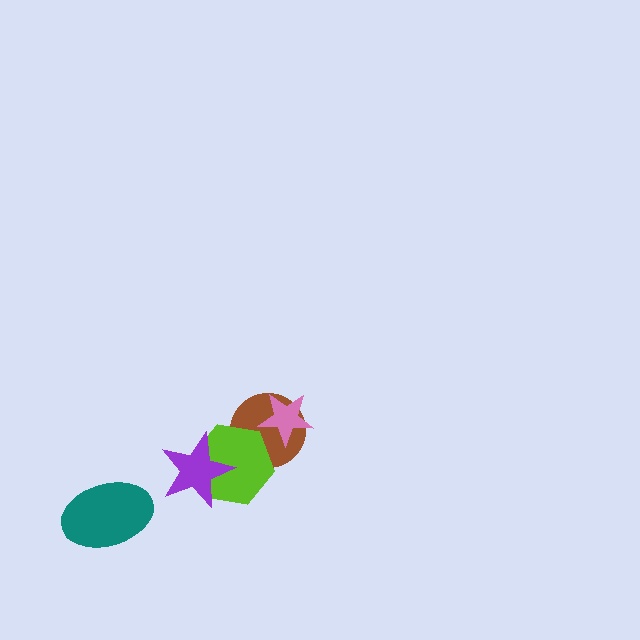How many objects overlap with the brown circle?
2 objects overlap with the brown circle.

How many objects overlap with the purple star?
1 object overlaps with the purple star.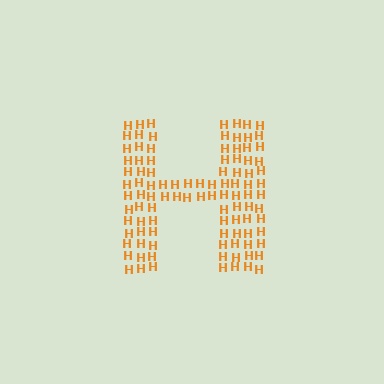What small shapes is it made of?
It is made of small letter H's.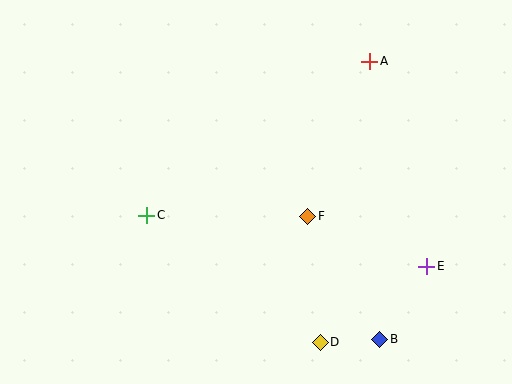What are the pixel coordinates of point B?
Point B is at (380, 339).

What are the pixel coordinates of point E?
Point E is at (427, 266).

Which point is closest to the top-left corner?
Point C is closest to the top-left corner.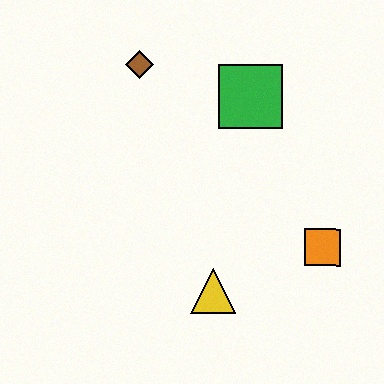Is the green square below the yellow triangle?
No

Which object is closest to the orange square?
The yellow triangle is closest to the orange square.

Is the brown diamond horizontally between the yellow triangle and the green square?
No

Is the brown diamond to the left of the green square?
Yes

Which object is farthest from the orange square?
The brown diamond is farthest from the orange square.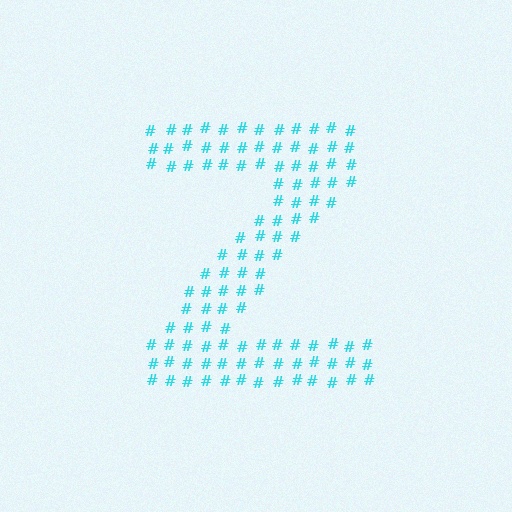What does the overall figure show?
The overall figure shows the letter Z.